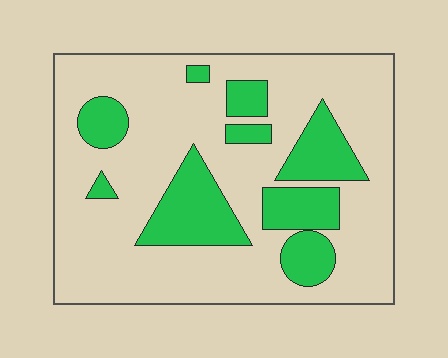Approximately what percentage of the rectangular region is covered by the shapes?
Approximately 25%.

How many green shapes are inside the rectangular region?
9.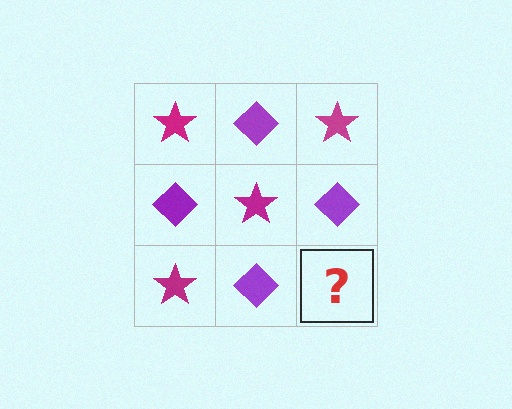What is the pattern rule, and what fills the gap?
The rule is that it alternates magenta star and purple diamond in a checkerboard pattern. The gap should be filled with a magenta star.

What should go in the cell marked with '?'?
The missing cell should contain a magenta star.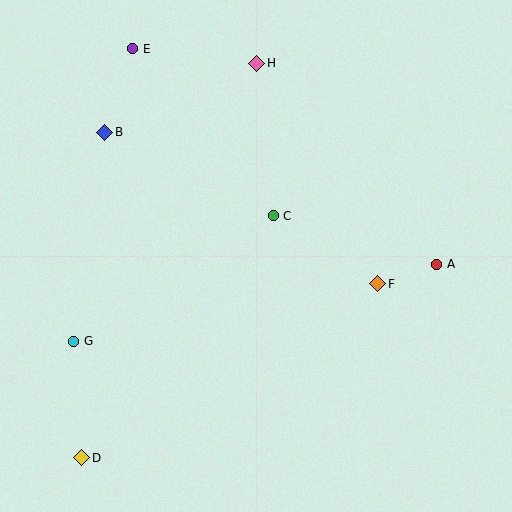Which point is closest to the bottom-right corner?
Point A is closest to the bottom-right corner.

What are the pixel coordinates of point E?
Point E is at (133, 49).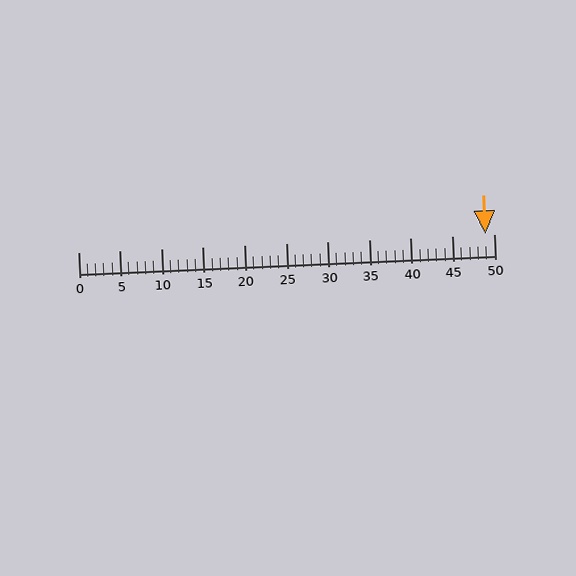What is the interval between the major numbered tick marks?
The major tick marks are spaced 5 units apart.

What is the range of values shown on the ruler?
The ruler shows values from 0 to 50.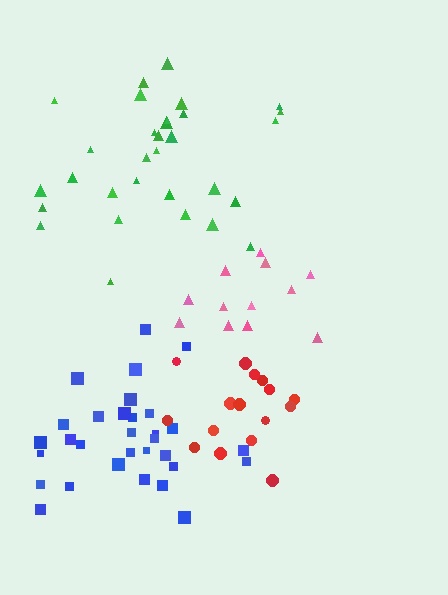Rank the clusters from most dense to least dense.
pink, blue, red, green.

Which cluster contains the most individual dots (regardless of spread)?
Blue (31).